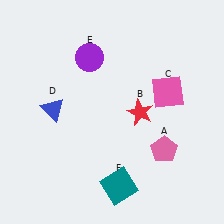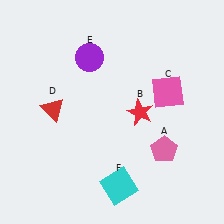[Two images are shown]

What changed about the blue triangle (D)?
In Image 1, D is blue. In Image 2, it changed to red.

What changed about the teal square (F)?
In Image 1, F is teal. In Image 2, it changed to cyan.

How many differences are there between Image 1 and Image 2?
There are 2 differences between the two images.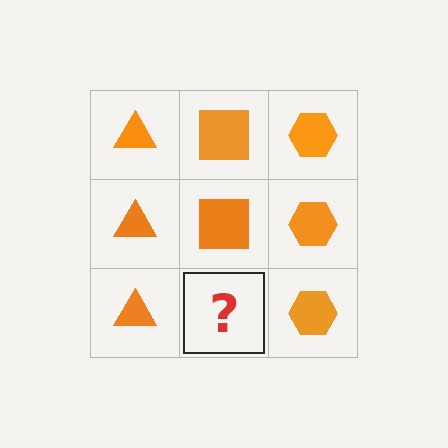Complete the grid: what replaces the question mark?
The question mark should be replaced with an orange square.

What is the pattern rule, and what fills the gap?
The rule is that each column has a consistent shape. The gap should be filled with an orange square.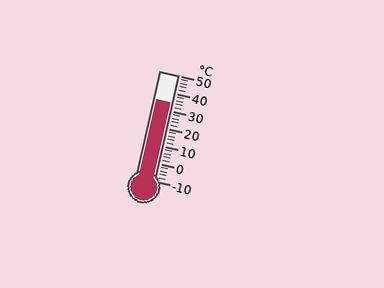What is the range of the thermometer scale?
The thermometer scale ranges from -10°C to 50°C.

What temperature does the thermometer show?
The thermometer shows approximately 34°C.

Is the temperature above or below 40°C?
The temperature is below 40°C.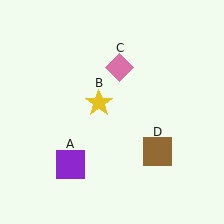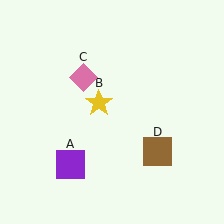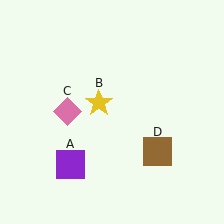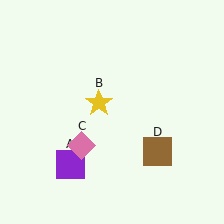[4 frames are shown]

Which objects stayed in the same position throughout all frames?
Purple square (object A) and yellow star (object B) and brown square (object D) remained stationary.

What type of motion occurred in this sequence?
The pink diamond (object C) rotated counterclockwise around the center of the scene.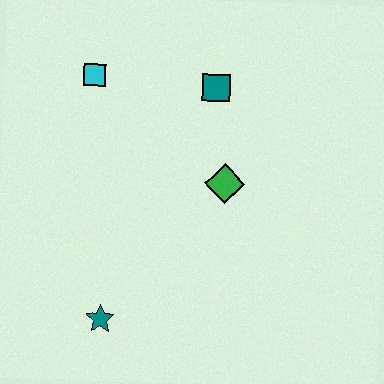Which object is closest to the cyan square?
The teal square is closest to the cyan square.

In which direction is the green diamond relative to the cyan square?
The green diamond is to the right of the cyan square.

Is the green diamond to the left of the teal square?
No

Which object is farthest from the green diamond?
The teal star is farthest from the green diamond.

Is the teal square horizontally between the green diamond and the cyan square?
Yes